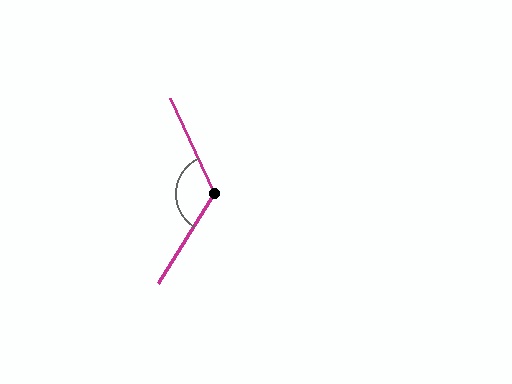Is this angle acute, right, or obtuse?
It is obtuse.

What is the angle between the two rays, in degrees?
Approximately 123 degrees.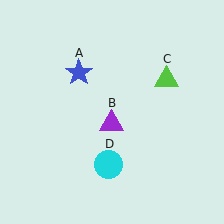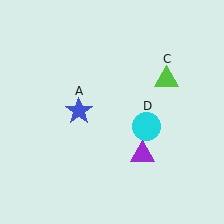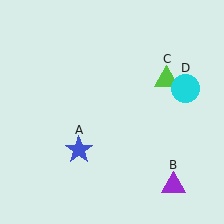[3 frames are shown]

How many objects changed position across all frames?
3 objects changed position: blue star (object A), purple triangle (object B), cyan circle (object D).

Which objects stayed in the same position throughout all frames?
Lime triangle (object C) remained stationary.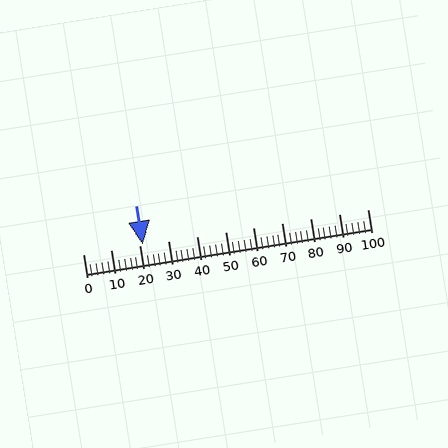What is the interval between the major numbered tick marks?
The major tick marks are spaced 10 units apart.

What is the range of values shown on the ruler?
The ruler shows values from 0 to 100.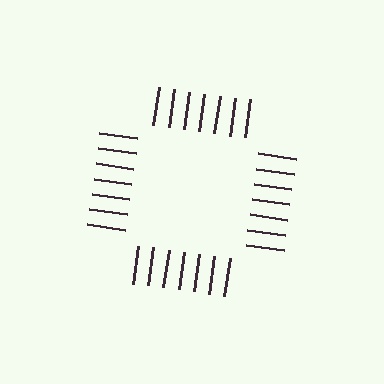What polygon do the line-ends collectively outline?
An illusory square — the line segments terminate on its edges but no continuous stroke is drawn.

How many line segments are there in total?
28 — 7 along each of the 4 edges.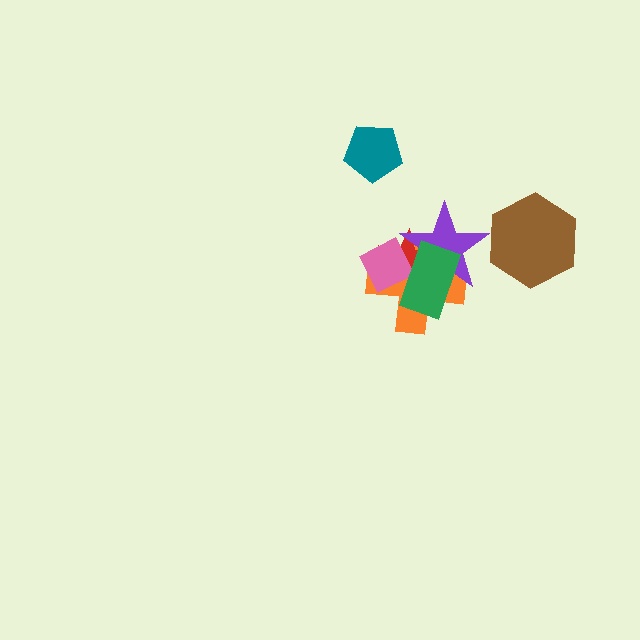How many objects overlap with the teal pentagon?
0 objects overlap with the teal pentagon.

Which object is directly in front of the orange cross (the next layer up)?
The red star is directly in front of the orange cross.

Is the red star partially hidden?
Yes, it is partially covered by another shape.